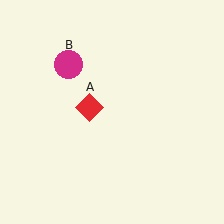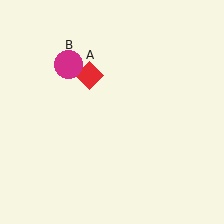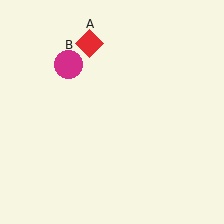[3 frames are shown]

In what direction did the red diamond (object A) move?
The red diamond (object A) moved up.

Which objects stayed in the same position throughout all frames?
Magenta circle (object B) remained stationary.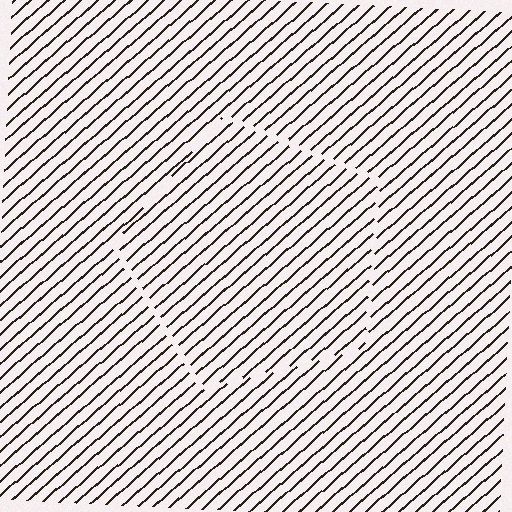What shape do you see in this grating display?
An illusory pentagon. The interior of the shape contains the same grating, shifted by half a period — the contour is defined by the phase discontinuity where line-ends from the inner and outer gratings abut.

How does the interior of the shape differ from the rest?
The interior of the shape contains the same grating, shifted by half a period — the contour is defined by the phase discontinuity where line-ends from the inner and outer gratings abut.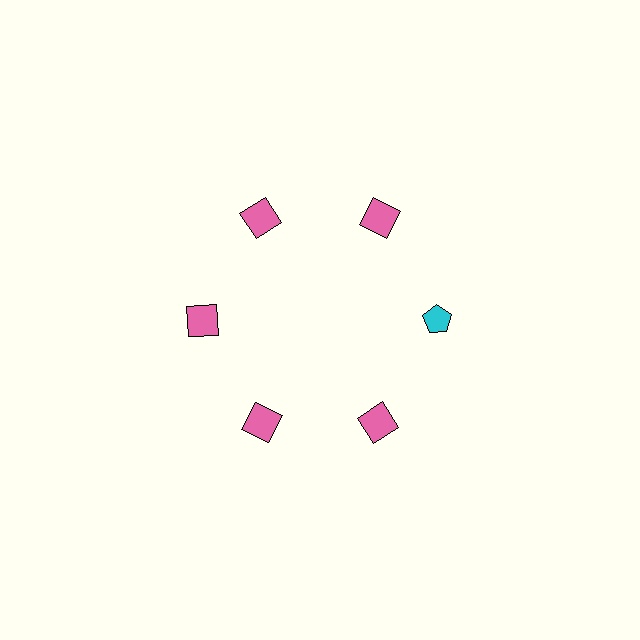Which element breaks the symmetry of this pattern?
The cyan pentagon at roughly the 3 o'clock position breaks the symmetry. All other shapes are pink squares.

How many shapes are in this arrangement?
There are 6 shapes arranged in a ring pattern.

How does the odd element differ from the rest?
It differs in both color (cyan instead of pink) and shape (pentagon instead of square).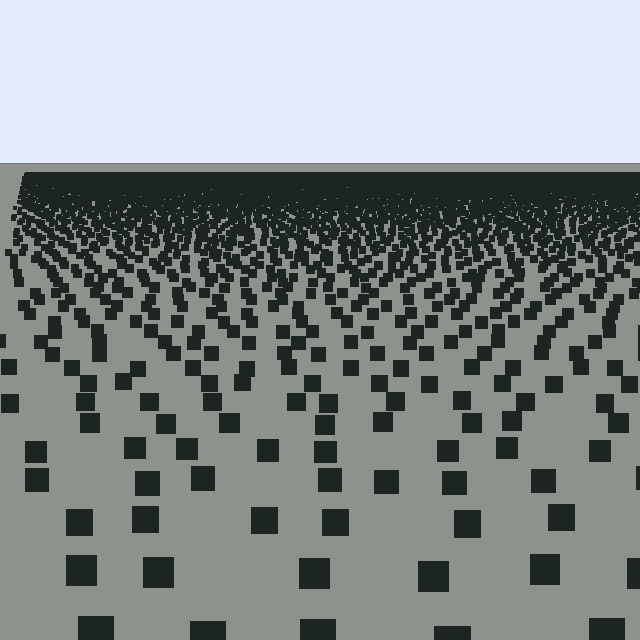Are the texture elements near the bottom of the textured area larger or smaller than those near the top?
Larger. Near the bottom, elements are closer to the viewer and appear at a bigger on-screen size.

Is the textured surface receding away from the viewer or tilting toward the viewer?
The surface is receding away from the viewer. Texture elements get smaller and denser toward the top.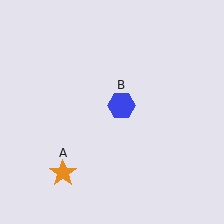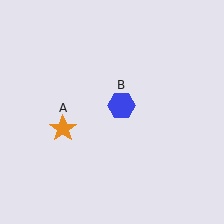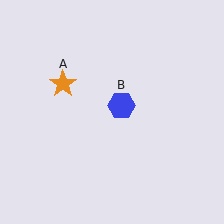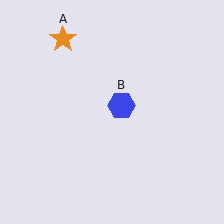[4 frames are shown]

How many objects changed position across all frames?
1 object changed position: orange star (object A).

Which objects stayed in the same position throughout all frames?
Blue hexagon (object B) remained stationary.